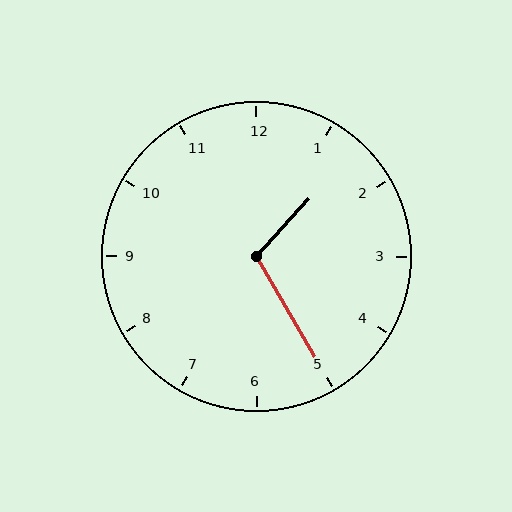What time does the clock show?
1:25.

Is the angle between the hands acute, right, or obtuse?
It is obtuse.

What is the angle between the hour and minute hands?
Approximately 108 degrees.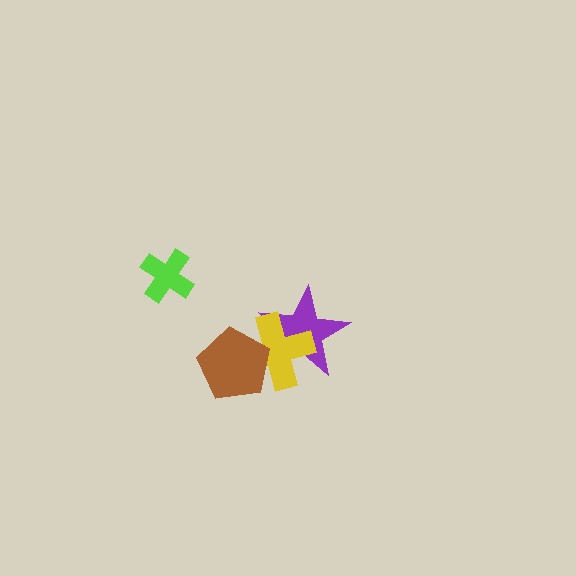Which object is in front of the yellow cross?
The brown pentagon is in front of the yellow cross.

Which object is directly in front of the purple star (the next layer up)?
The yellow cross is directly in front of the purple star.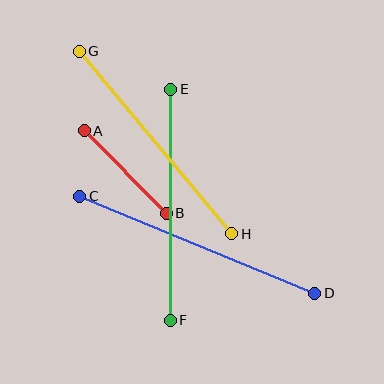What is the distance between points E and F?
The distance is approximately 231 pixels.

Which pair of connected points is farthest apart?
Points C and D are farthest apart.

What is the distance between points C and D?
The distance is approximately 254 pixels.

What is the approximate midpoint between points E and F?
The midpoint is at approximately (170, 205) pixels.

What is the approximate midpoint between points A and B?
The midpoint is at approximately (125, 172) pixels.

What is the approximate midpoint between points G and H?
The midpoint is at approximately (155, 142) pixels.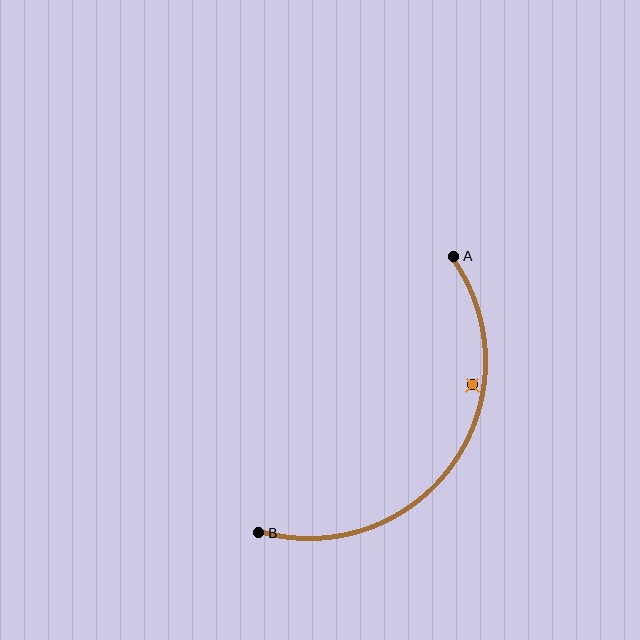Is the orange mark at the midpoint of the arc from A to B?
No — the orange mark does not lie on the arc at all. It sits slightly inside the curve.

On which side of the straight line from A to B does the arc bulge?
The arc bulges below and to the right of the straight line connecting A and B.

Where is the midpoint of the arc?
The arc midpoint is the point on the curve farthest from the straight line joining A and B. It sits below and to the right of that line.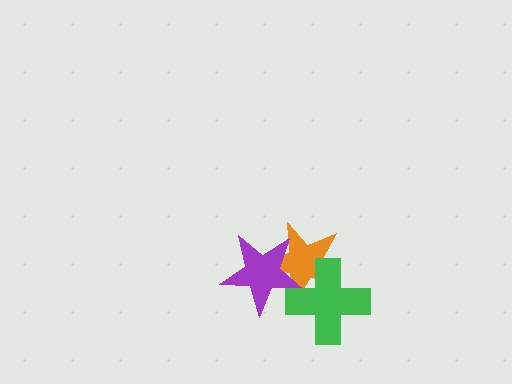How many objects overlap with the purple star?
2 objects overlap with the purple star.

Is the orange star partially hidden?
Yes, it is partially covered by another shape.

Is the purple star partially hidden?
Yes, it is partially covered by another shape.